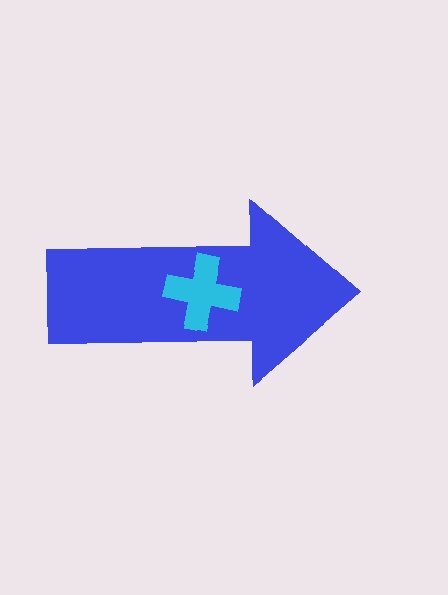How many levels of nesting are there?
2.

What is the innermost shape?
The cyan cross.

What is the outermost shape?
The blue arrow.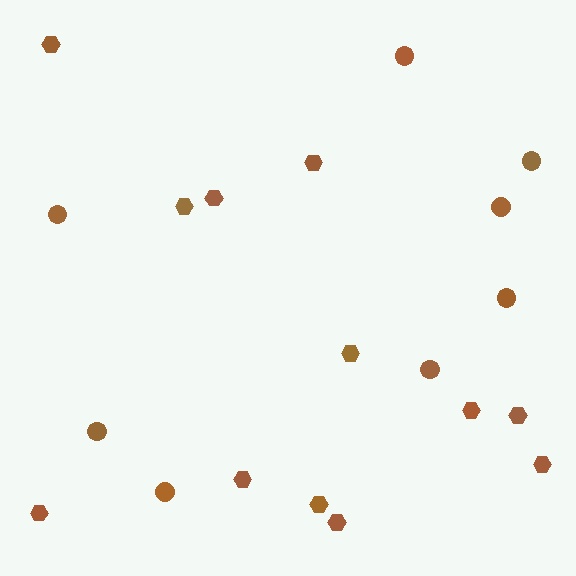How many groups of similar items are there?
There are 2 groups: one group of circles (8) and one group of hexagons (12).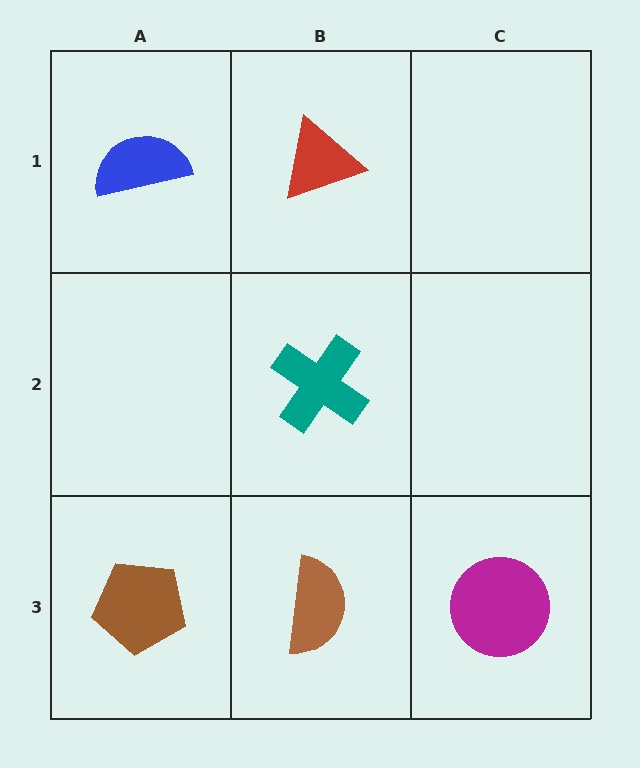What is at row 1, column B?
A red triangle.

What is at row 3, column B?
A brown semicircle.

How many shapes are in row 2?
1 shape.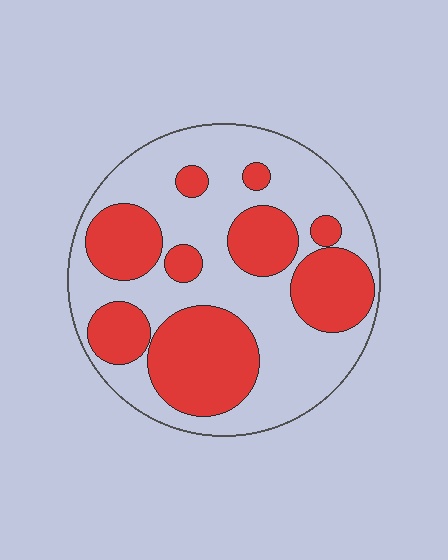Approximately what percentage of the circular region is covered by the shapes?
Approximately 40%.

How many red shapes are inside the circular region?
9.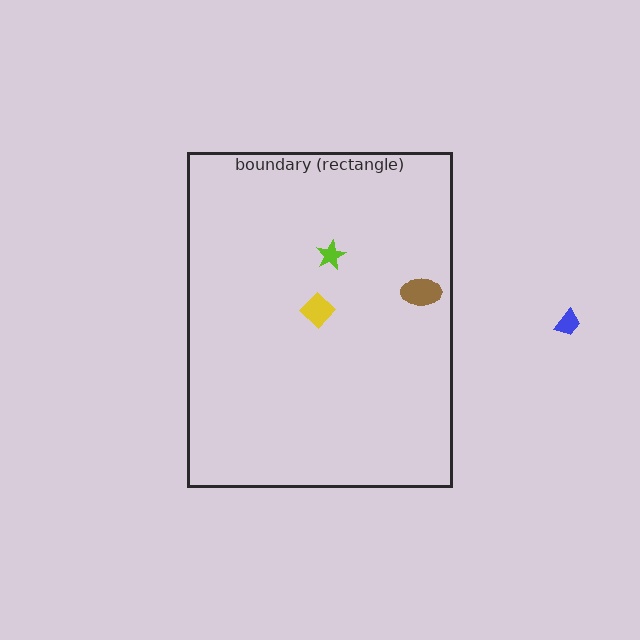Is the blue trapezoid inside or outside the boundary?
Outside.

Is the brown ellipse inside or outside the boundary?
Inside.